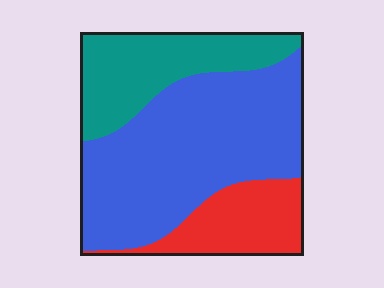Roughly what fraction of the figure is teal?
Teal takes up between a quarter and a half of the figure.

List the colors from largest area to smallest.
From largest to smallest: blue, teal, red.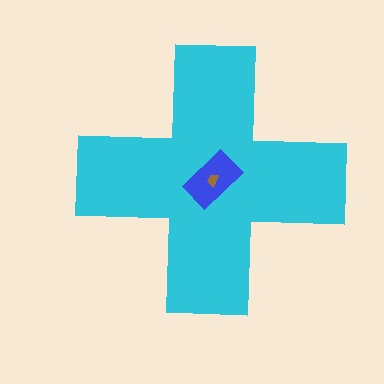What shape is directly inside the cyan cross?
The blue rectangle.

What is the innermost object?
The brown trapezoid.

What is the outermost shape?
The cyan cross.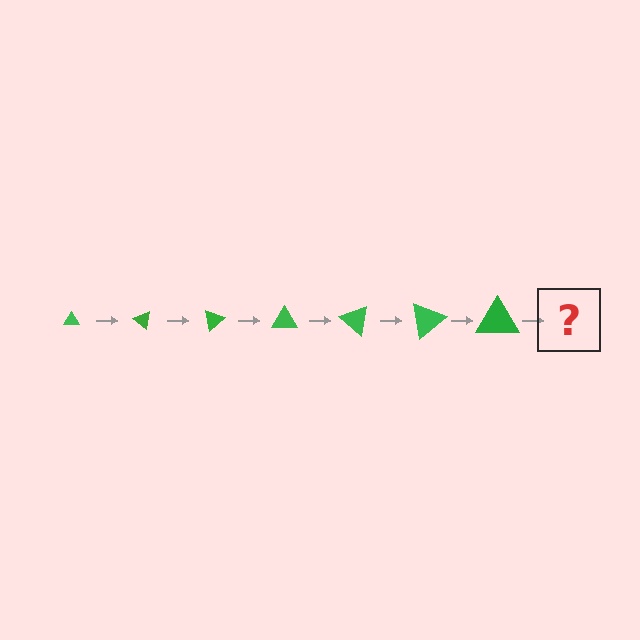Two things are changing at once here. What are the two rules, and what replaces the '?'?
The two rules are that the triangle grows larger each step and it rotates 40 degrees each step. The '?' should be a triangle, larger than the previous one and rotated 280 degrees from the start.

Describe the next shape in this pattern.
It should be a triangle, larger than the previous one and rotated 280 degrees from the start.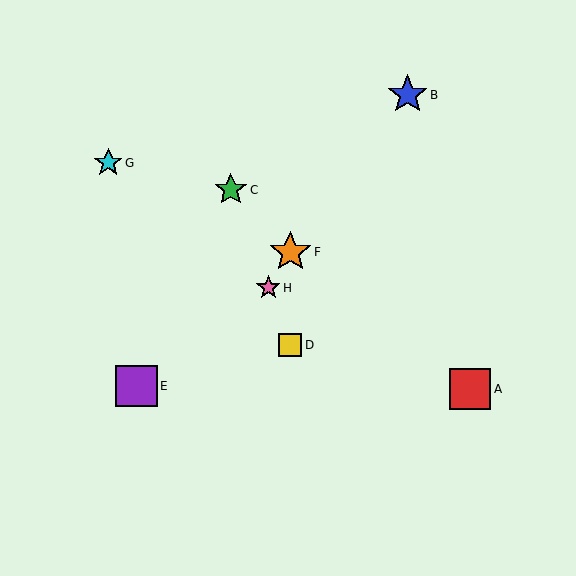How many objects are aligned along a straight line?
3 objects (C, D, H) are aligned along a straight line.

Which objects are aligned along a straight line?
Objects C, D, H are aligned along a straight line.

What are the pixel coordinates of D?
Object D is at (290, 345).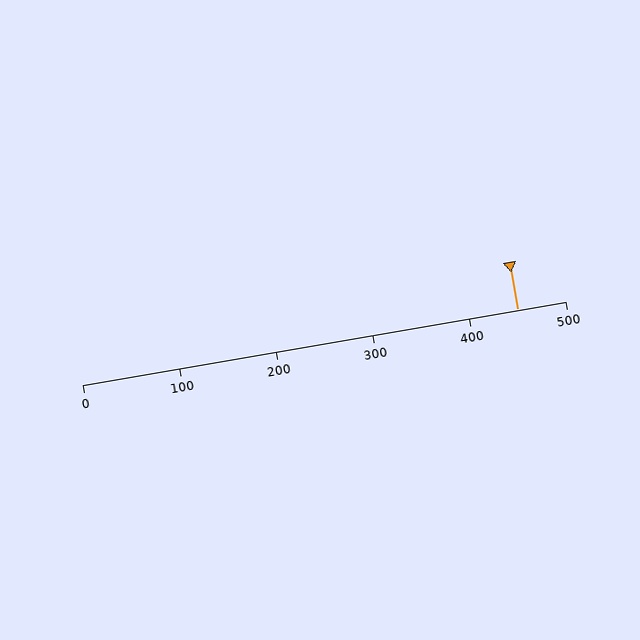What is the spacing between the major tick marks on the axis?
The major ticks are spaced 100 apart.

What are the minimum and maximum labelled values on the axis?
The axis runs from 0 to 500.